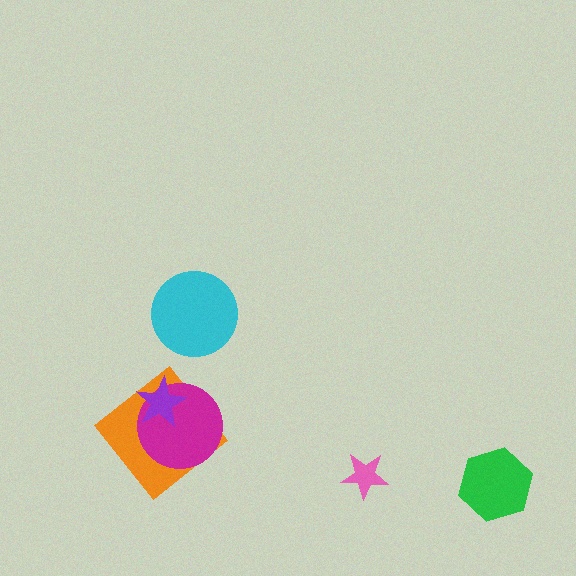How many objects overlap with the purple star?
2 objects overlap with the purple star.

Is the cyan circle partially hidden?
No, no other shape covers it.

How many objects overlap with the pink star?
0 objects overlap with the pink star.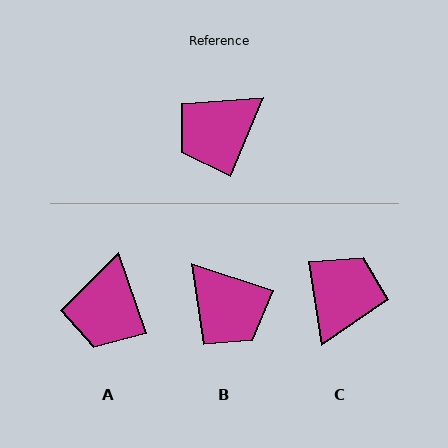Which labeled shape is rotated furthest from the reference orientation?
C, about 149 degrees away.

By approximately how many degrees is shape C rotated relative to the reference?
Approximately 149 degrees clockwise.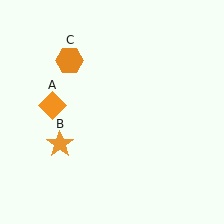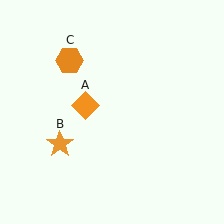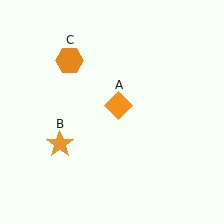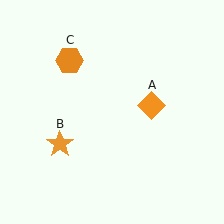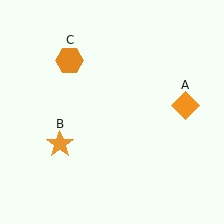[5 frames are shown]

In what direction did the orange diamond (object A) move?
The orange diamond (object A) moved right.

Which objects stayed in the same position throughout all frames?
Orange star (object B) and orange hexagon (object C) remained stationary.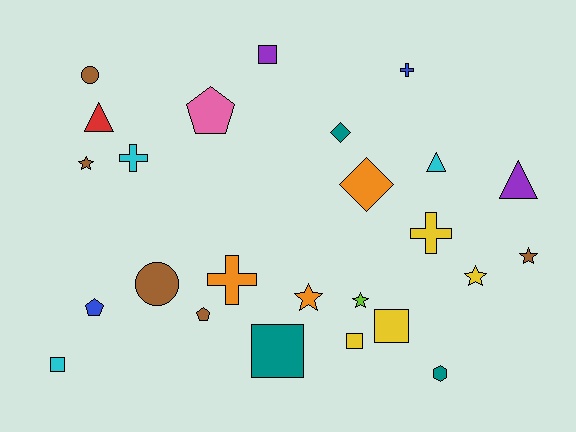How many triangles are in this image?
There are 3 triangles.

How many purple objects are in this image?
There are 2 purple objects.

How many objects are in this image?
There are 25 objects.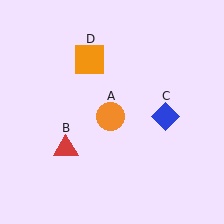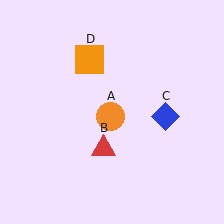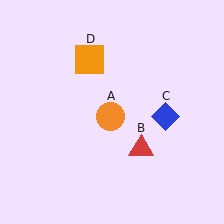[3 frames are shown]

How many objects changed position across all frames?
1 object changed position: red triangle (object B).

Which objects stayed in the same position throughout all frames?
Orange circle (object A) and blue diamond (object C) and orange square (object D) remained stationary.